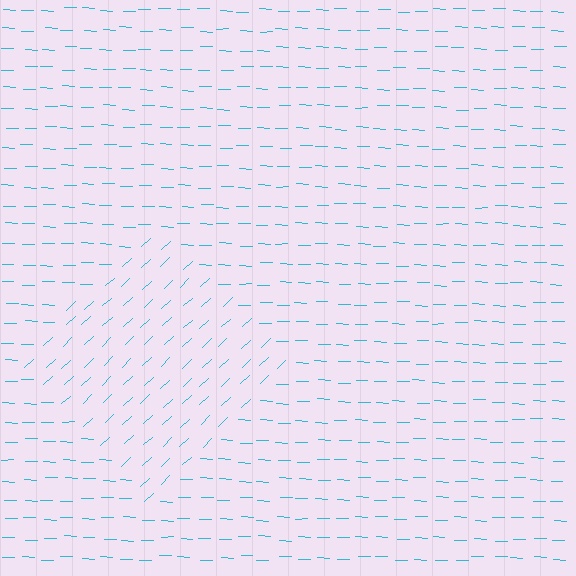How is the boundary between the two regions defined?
The boundary is defined purely by a change in line orientation (approximately 45 degrees difference). All lines are the same color and thickness.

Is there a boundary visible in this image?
Yes, there is a texture boundary formed by a change in line orientation.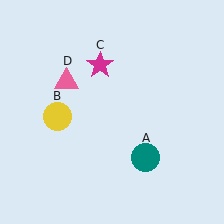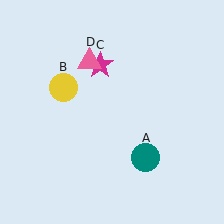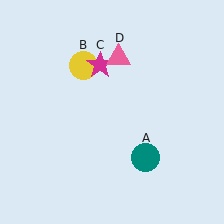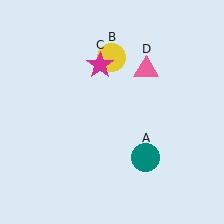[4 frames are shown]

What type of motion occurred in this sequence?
The yellow circle (object B), pink triangle (object D) rotated clockwise around the center of the scene.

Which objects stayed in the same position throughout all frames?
Teal circle (object A) and magenta star (object C) remained stationary.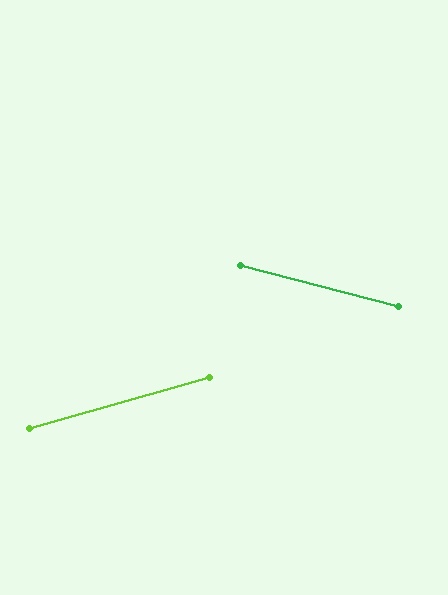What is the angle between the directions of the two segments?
Approximately 31 degrees.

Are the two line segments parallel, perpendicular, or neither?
Neither parallel nor perpendicular — they differ by about 31°.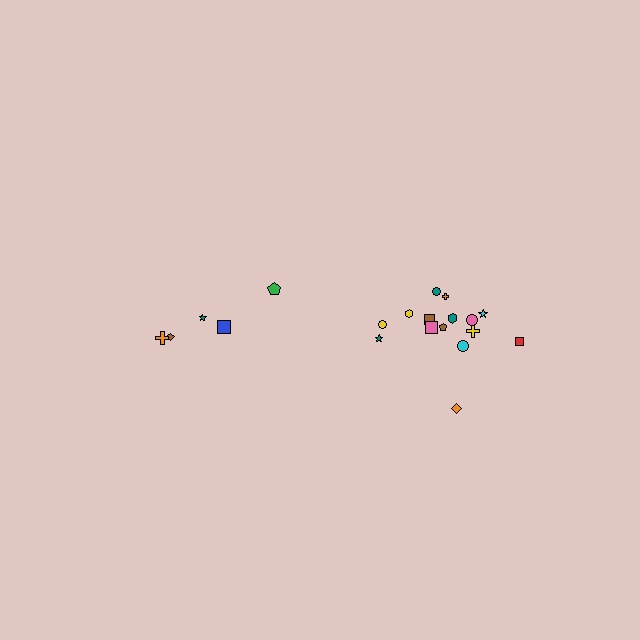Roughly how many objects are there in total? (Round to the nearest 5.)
Roughly 20 objects in total.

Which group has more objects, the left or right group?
The right group.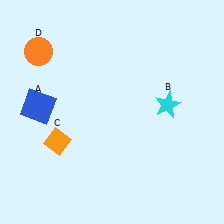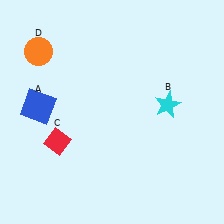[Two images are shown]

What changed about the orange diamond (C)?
In Image 1, C is orange. In Image 2, it changed to red.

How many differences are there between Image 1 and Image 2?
There is 1 difference between the two images.